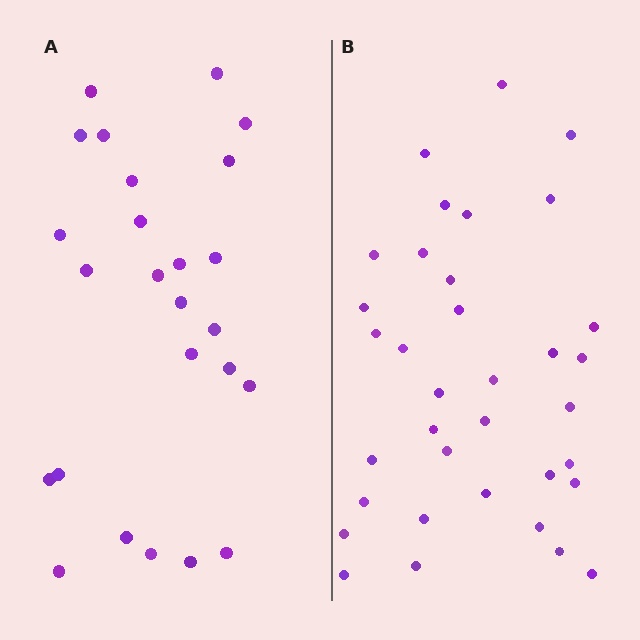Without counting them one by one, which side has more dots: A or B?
Region B (the right region) has more dots.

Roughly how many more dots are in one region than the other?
Region B has roughly 10 or so more dots than region A.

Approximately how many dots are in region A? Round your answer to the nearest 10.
About 20 dots. (The exact count is 25, which rounds to 20.)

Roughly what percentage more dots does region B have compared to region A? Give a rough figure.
About 40% more.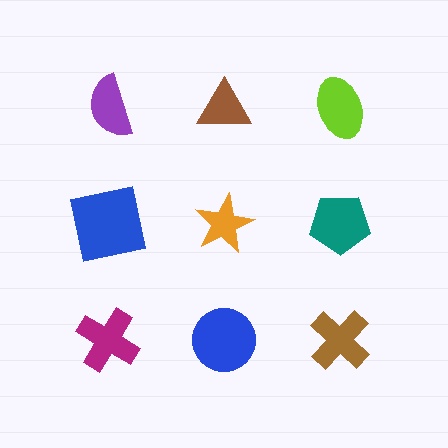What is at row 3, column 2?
A blue circle.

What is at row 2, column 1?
A blue square.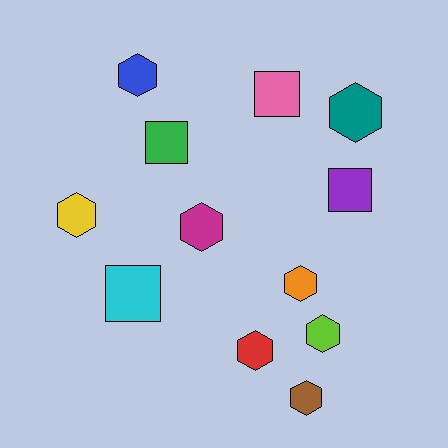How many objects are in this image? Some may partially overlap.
There are 12 objects.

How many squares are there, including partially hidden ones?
There are 4 squares.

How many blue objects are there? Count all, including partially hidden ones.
There is 1 blue object.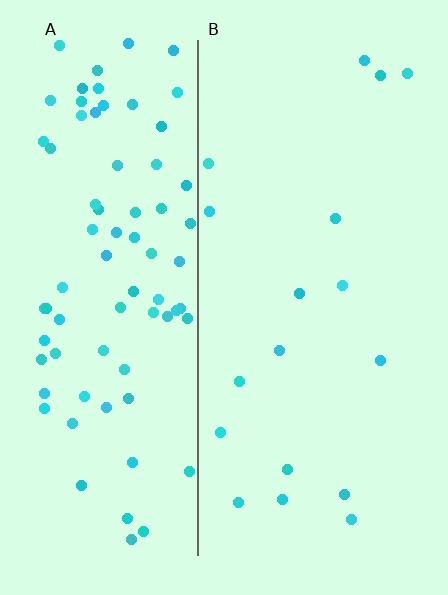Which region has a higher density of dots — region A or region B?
A (the left).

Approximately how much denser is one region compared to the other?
Approximately 4.7× — region A over region B.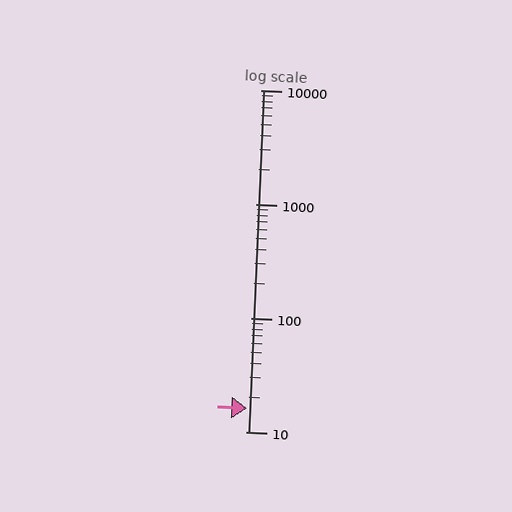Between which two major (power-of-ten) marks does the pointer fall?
The pointer is between 10 and 100.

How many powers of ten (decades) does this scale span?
The scale spans 3 decades, from 10 to 10000.